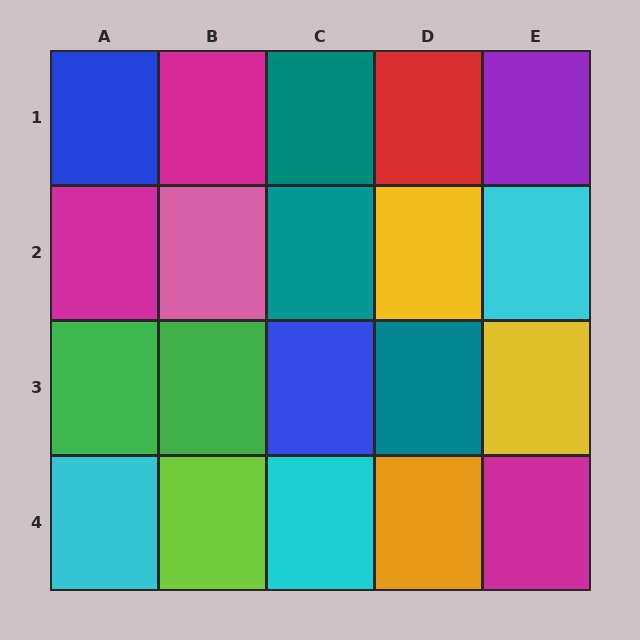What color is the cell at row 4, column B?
Lime.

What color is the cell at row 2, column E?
Cyan.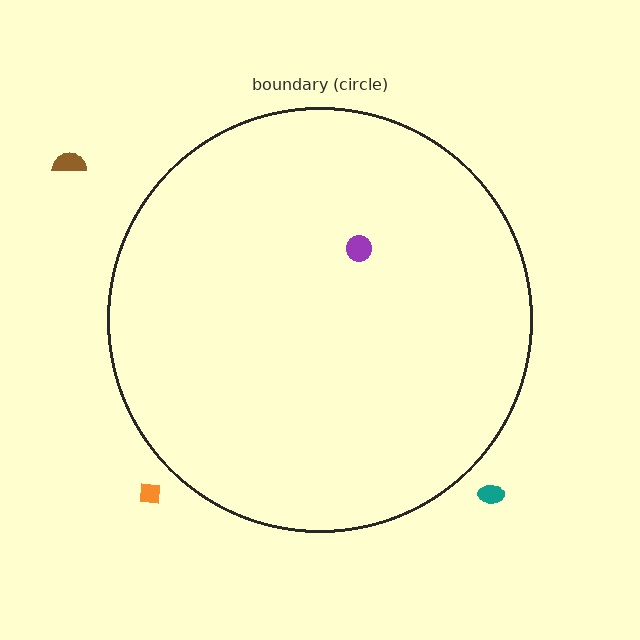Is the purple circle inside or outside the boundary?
Inside.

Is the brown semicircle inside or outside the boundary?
Outside.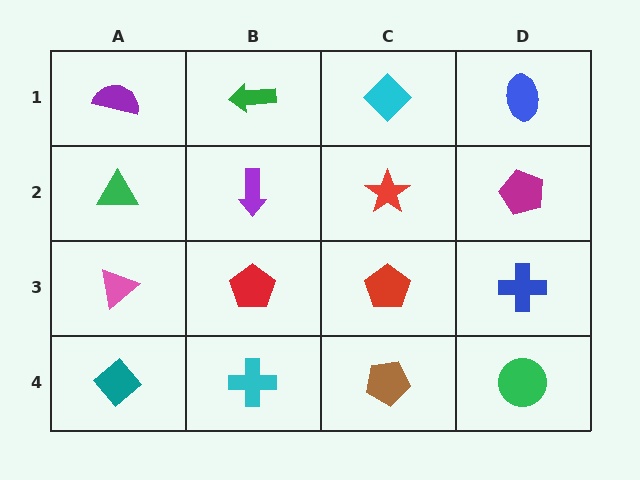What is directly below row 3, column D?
A green circle.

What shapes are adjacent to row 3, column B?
A purple arrow (row 2, column B), a cyan cross (row 4, column B), a pink triangle (row 3, column A), a red pentagon (row 3, column C).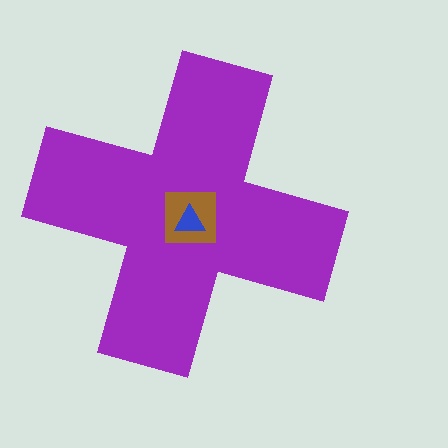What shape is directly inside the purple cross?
The brown square.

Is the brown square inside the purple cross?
Yes.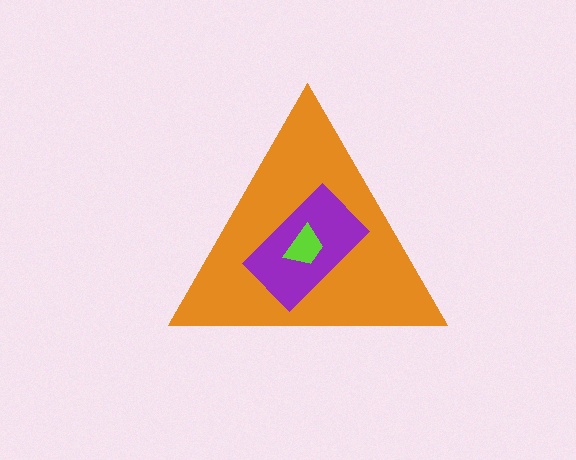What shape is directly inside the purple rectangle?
The lime trapezoid.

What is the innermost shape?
The lime trapezoid.